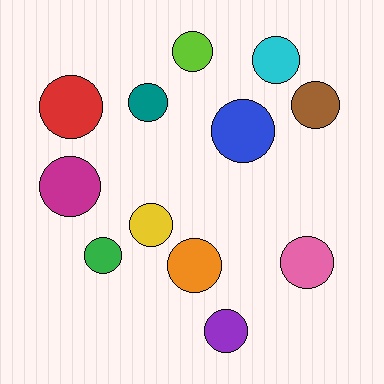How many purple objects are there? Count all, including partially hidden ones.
There is 1 purple object.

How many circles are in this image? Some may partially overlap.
There are 12 circles.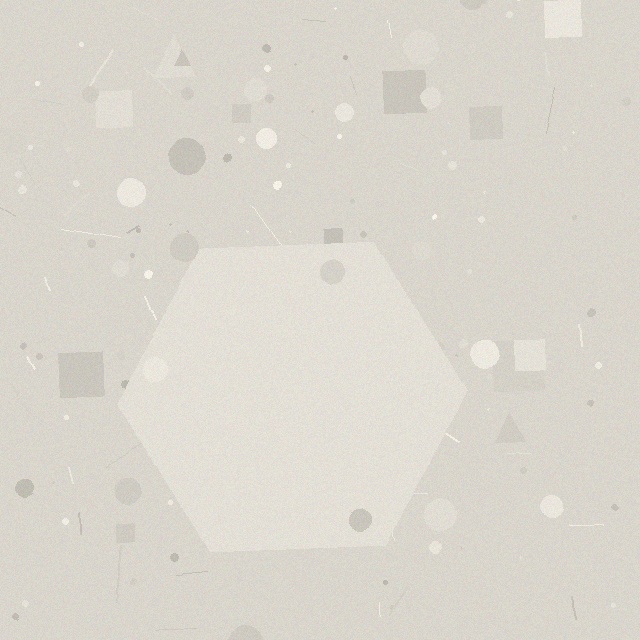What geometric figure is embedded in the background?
A hexagon is embedded in the background.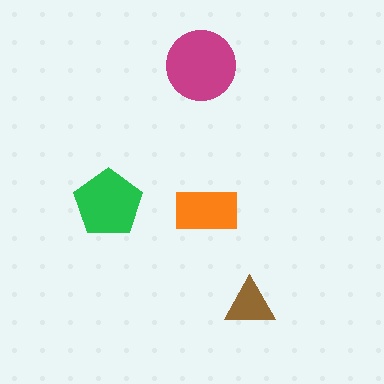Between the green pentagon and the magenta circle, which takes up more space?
The magenta circle.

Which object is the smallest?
The brown triangle.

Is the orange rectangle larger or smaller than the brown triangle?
Larger.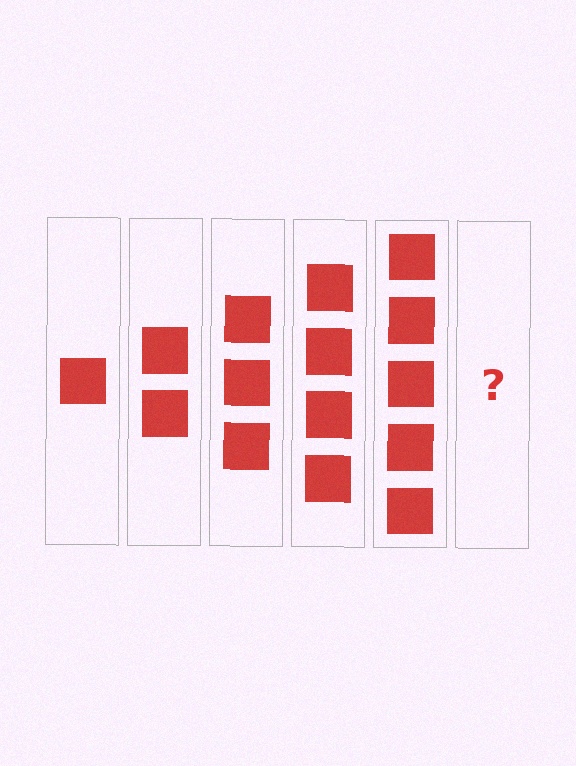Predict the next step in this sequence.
The next step is 6 squares.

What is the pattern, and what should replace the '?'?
The pattern is that each step adds one more square. The '?' should be 6 squares.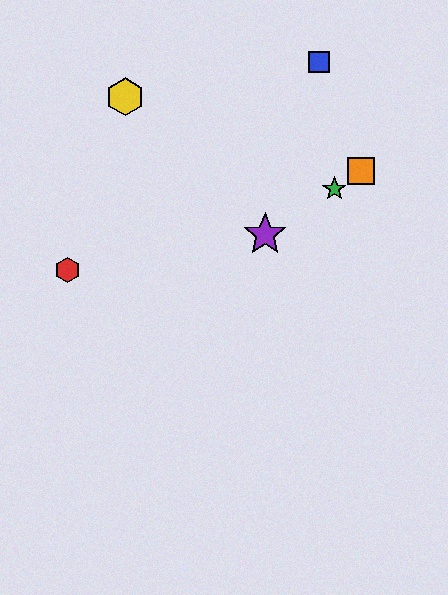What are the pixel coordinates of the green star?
The green star is at (334, 189).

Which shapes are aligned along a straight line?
The green star, the purple star, the orange square are aligned along a straight line.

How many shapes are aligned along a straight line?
3 shapes (the green star, the purple star, the orange square) are aligned along a straight line.